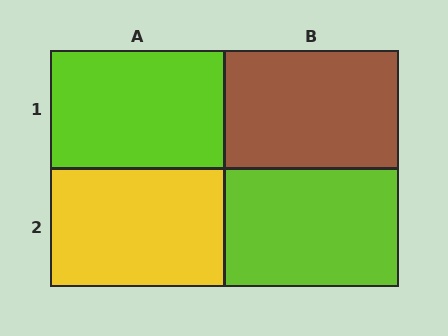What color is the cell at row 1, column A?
Lime.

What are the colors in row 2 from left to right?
Yellow, lime.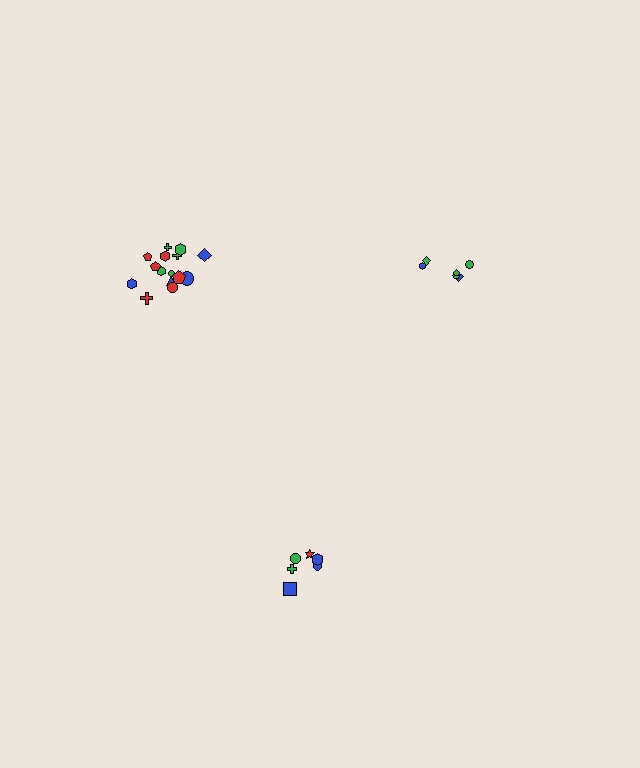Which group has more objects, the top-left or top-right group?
The top-left group.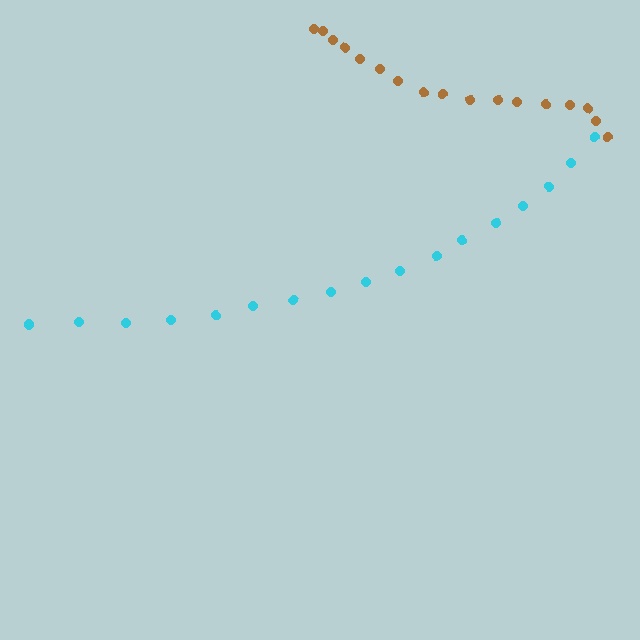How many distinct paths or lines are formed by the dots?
There are 2 distinct paths.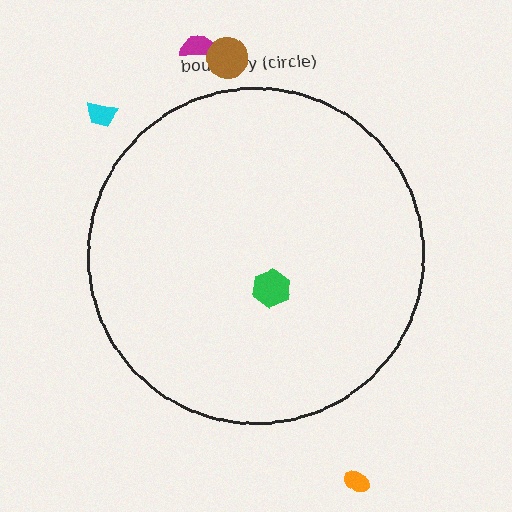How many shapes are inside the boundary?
1 inside, 4 outside.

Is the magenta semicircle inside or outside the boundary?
Outside.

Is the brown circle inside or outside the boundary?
Outside.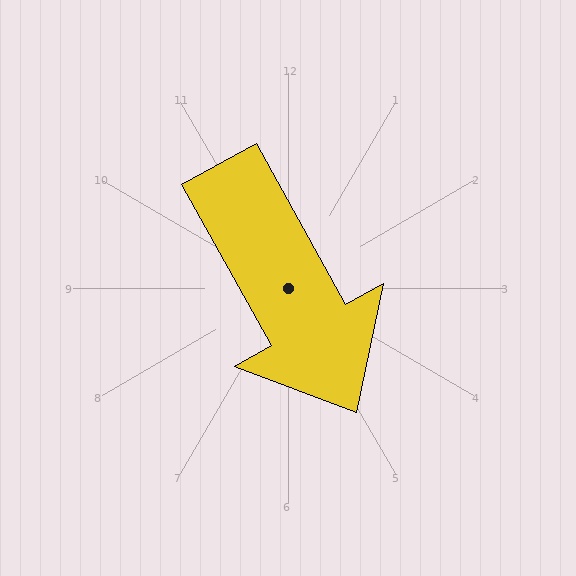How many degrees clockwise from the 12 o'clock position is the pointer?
Approximately 151 degrees.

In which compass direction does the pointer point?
Southeast.